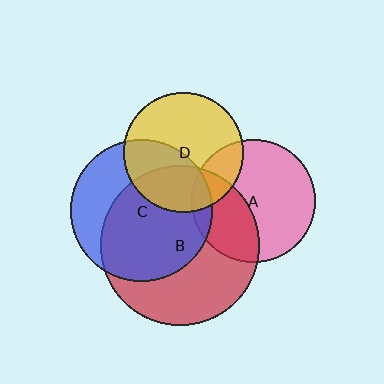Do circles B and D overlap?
Yes.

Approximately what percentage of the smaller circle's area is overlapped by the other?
Approximately 30%.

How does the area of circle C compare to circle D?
Approximately 1.4 times.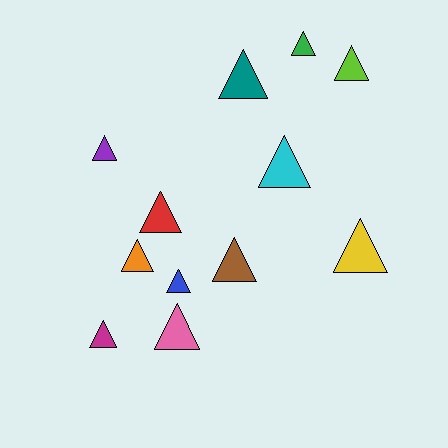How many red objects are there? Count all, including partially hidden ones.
There is 1 red object.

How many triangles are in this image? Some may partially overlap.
There are 12 triangles.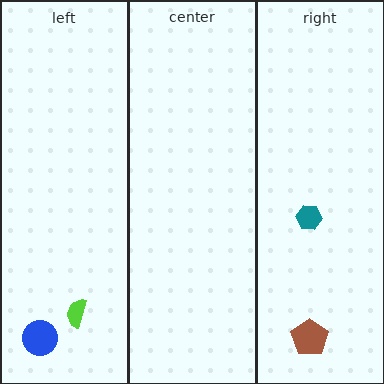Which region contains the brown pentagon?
The right region.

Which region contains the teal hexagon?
The right region.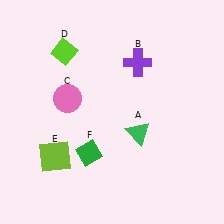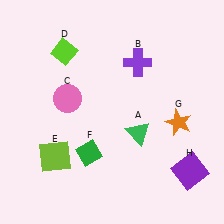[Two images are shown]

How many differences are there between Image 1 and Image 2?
There are 2 differences between the two images.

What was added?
An orange star (G), a purple square (H) were added in Image 2.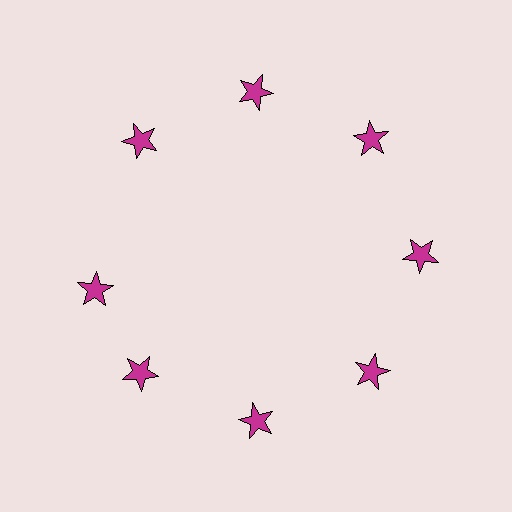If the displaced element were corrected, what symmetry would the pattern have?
It would have 8-fold rotational symmetry — the pattern would map onto itself every 45 degrees.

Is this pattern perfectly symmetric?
No. The 8 magenta stars are arranged in a ring, but one element near the 9 o'clock position is rotated out of alignment along the ring, breaking the 8-fold rotational symmetry.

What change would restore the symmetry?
The symmetry would be restored by rotating it back into even spacing with its neighbors so that all 8 stars sit at equal angles and equal distance from the center.